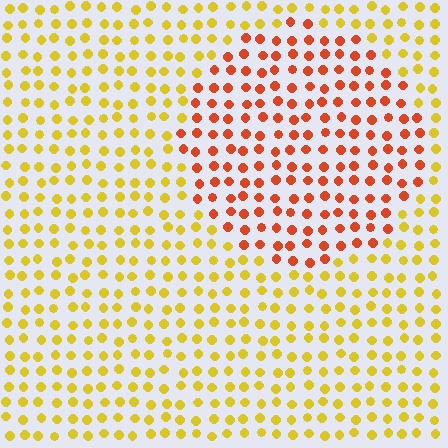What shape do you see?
I see a circle.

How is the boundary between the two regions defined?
The boundary is defined purely by a slight shift in hue (about 44 degrees). Spacing, size, and orientation are identical on both sides.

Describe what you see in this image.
The image is filled with small yellow elements in a uniform arrangement. A circle-shaped region is visible where the elements are tinted to a slightly different hue, forming a subtle color boundary.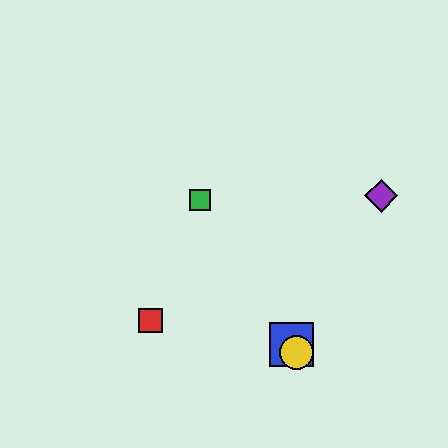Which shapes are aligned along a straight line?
The blue square, the green square, the yellow circle are aligned along a straight line.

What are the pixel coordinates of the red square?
The red square is at (150, 321).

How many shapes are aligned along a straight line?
3 shapes (the blue square, the green square, the yellow circle) are aligned along a straight line.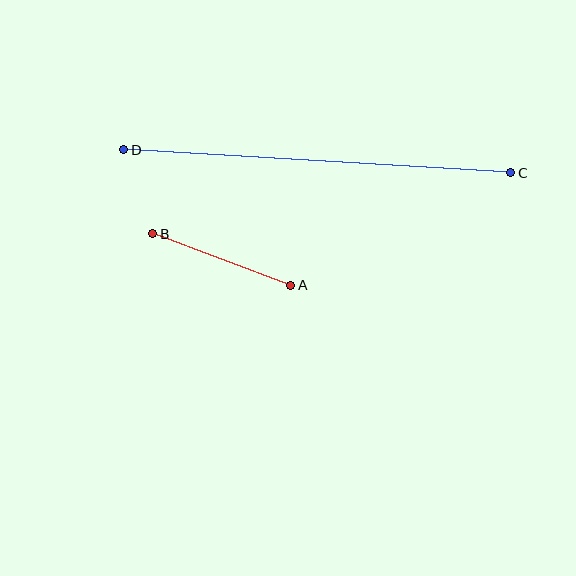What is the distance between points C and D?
The distance is approximately 388 pixels.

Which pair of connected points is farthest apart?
Points C and D are farthest apart.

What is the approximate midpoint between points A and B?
The midpoint is at approximately (222, 260) pixels.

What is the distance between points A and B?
The distance is approximately 148 pixels.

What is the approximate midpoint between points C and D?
The midpoint is at approximately (317, 161) pixels.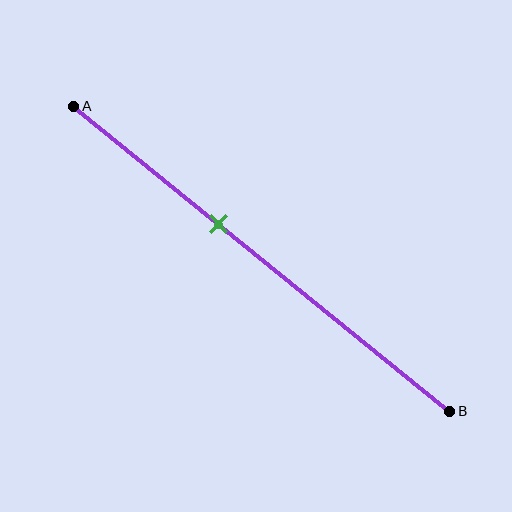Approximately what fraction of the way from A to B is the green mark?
The green mark is approximately 40% of the way from A to B.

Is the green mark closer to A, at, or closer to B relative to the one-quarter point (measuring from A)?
The green mark is closer to point B than the one-quarter point of segment AB.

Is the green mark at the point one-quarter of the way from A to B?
No, the mark is at about 40% from A, not at the 25% one-quarter point.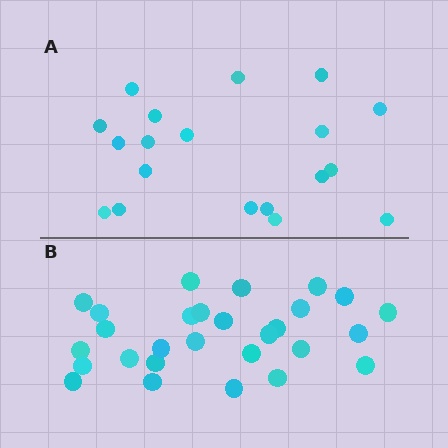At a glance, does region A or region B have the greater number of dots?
Region B (the bottom region) has more dots.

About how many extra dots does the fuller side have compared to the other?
Region B has roughly 8 or so more dots than region A.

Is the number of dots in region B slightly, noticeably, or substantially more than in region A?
Region B has substantially more. The ratio is roughly 1.5 to 1.